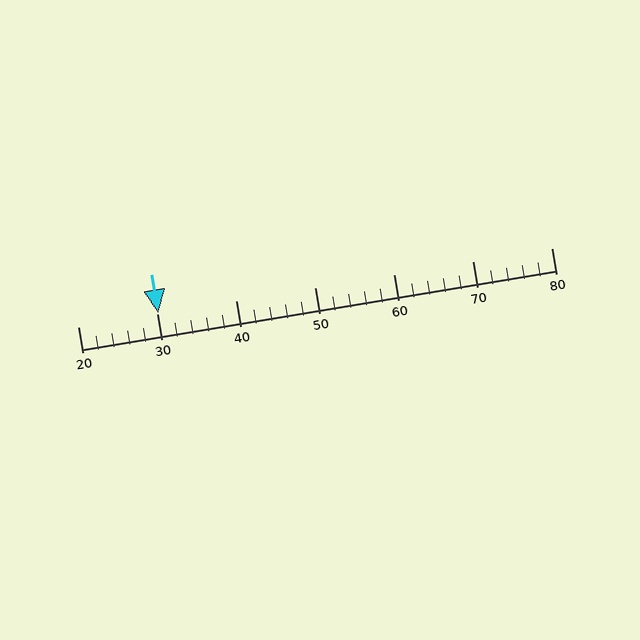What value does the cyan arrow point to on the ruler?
The cyan arrow points to approximately 30.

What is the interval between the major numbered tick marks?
The major tick marks are spaced 10 units apart.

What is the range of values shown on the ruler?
The ruler shows values from 20 to 80.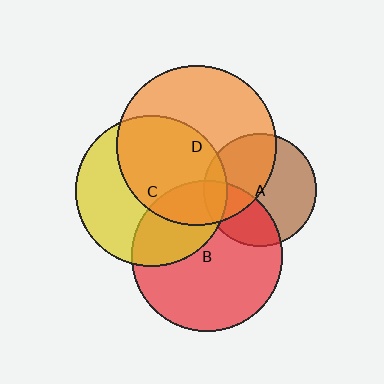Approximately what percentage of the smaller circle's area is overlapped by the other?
Approximately 50%.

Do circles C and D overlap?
Yes.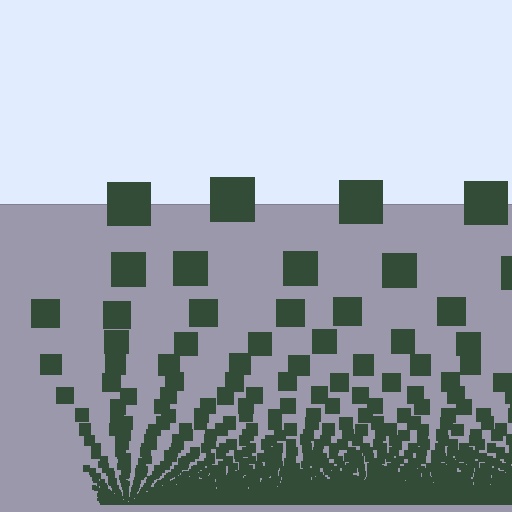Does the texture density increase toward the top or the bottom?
Density increases toward the bottom.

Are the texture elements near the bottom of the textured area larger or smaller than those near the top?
Smaller. The gradient is inverted — elements near the bottom are smaller and denser.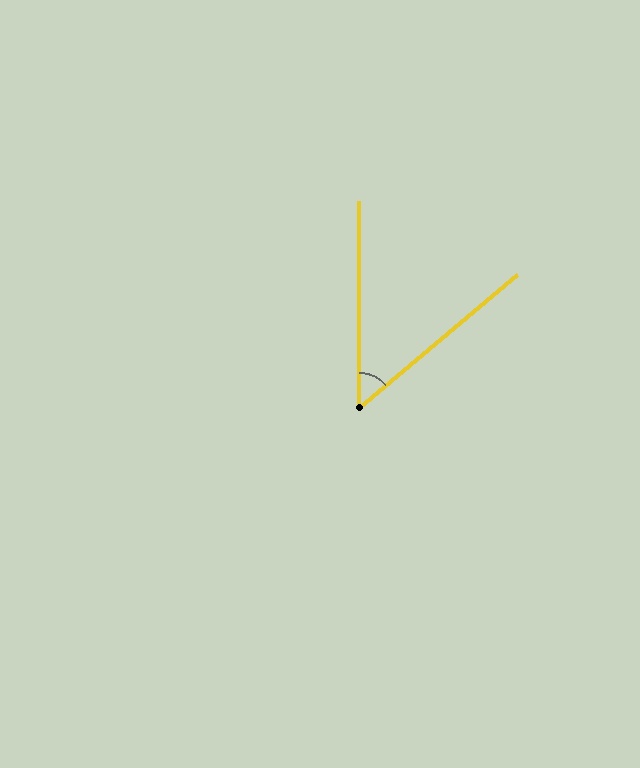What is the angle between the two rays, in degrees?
Approximately 50 degrees.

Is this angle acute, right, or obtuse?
It is acute.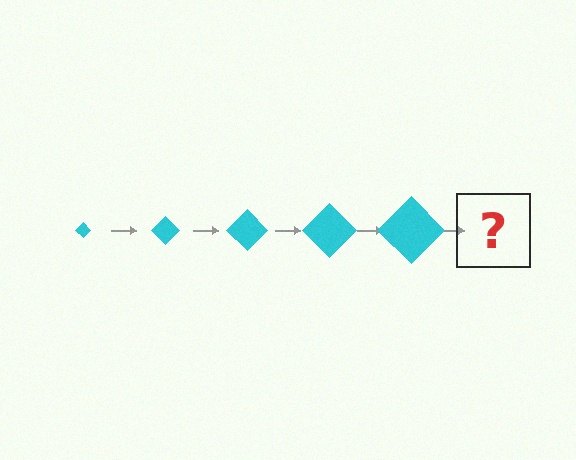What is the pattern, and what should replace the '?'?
The pattern is that the diamond gets progressively larger each step. The '?' should be a cyan diamond, larger than the previous one.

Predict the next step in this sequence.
The next step is a cyan diamond, larger than the previous one.